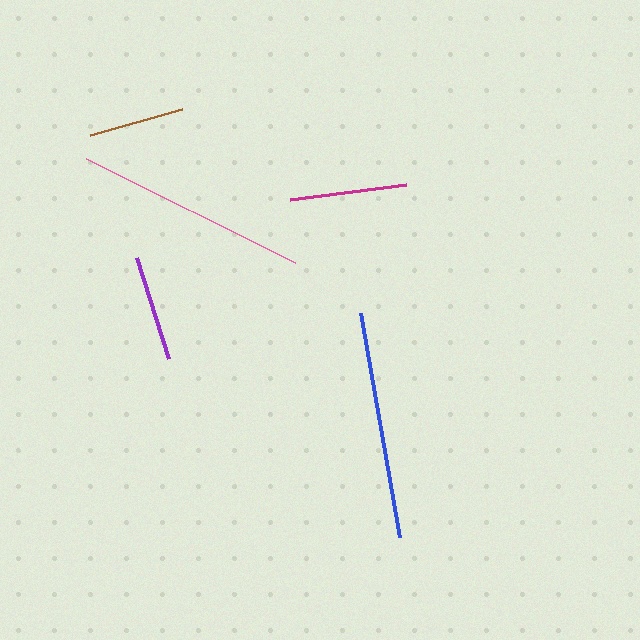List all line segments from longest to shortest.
From longest to shortest: pink, blue, magenta, purple, brown.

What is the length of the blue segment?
The blue segment is approximately 227 pixels long.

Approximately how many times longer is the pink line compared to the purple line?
The pink line is approximately 2.2 times the length of the purple line.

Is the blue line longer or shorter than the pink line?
The pink line is longer than the blue line.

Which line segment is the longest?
The pink line is the longest at approximately 234 pixels.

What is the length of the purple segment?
The purple segment is approximately 106 pixels long.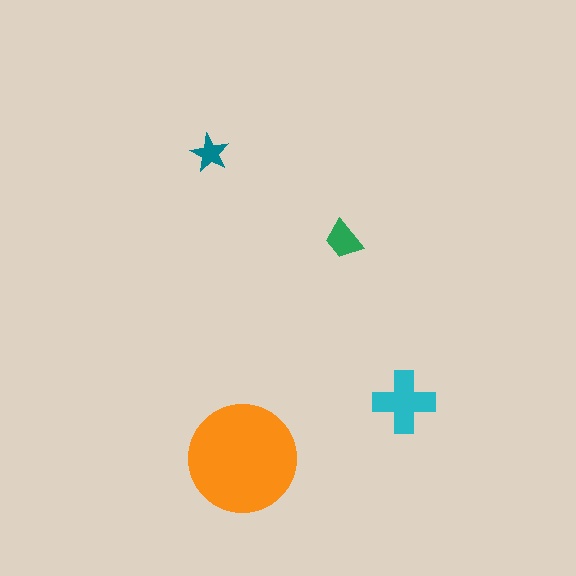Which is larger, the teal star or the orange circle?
The orange circle.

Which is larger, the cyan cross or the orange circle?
The orange circle.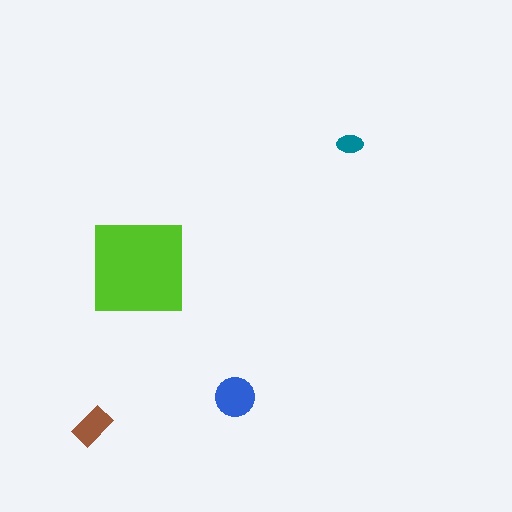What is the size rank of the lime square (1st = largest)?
1st.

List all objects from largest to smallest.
The lime square, the blue circle, the brown rectangle, the teal ellipse.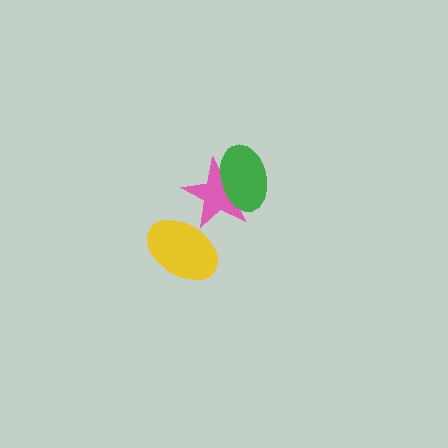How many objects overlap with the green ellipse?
1 object overlaps with the green ellipse.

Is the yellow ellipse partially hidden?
Yes, it is partially covered by another shape.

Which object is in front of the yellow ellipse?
The pink star is in front of the yellow ellipse.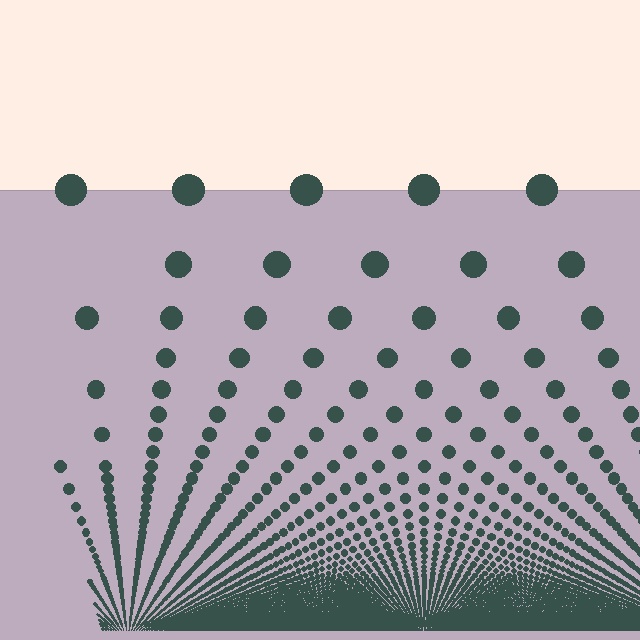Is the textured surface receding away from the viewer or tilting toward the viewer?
The surface appears to tilt toward the viewer. Texture elements get larger and sparser toward the top.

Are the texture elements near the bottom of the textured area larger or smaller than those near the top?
Smaller. The gradient is inverted — elements near the bottom are smaller and denser.